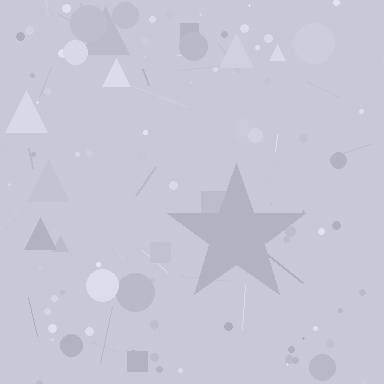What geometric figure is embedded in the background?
A star is embedded in the background.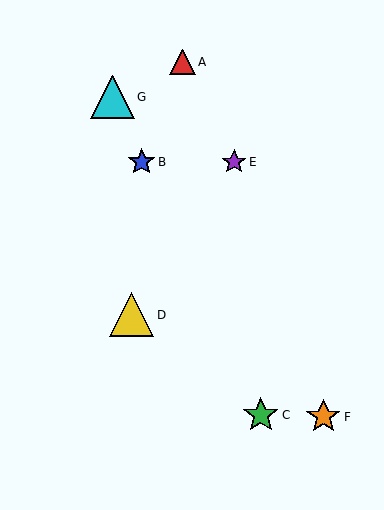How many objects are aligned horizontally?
2 objects (B, E) are aligned horizontally.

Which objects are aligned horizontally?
Objects B, E are aligned horizontally.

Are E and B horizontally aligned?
Yes, both are at y≈162.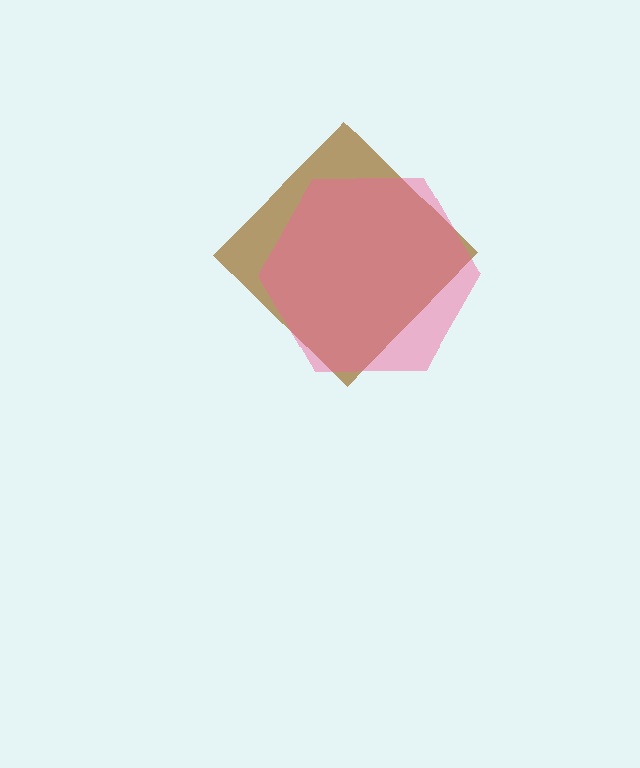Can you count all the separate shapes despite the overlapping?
Yes, there are 2 separate shapes.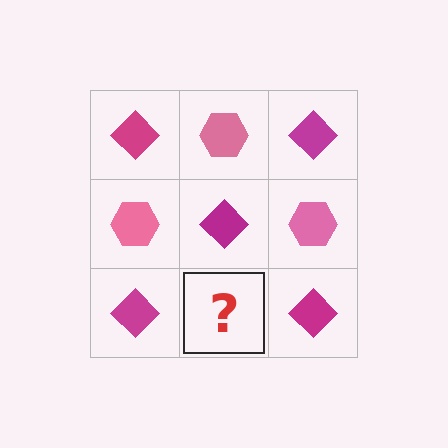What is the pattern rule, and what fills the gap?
The rule is that it alternates magenta diamond and pink hexagon in a checkerboard pattern. The gap should be filled with a pink hexagon.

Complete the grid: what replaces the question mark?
The question mark should be replaced with a pink hexagon.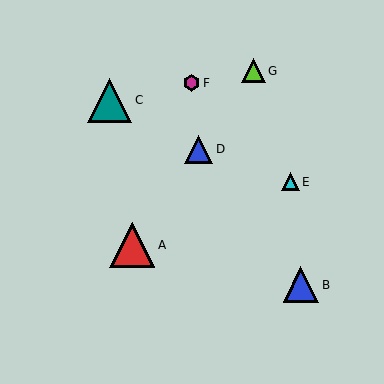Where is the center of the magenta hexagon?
The center of the magenta hexagon is at (192, 83).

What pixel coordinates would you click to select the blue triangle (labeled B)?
Click at (301, 285) to select the blue triangle B.